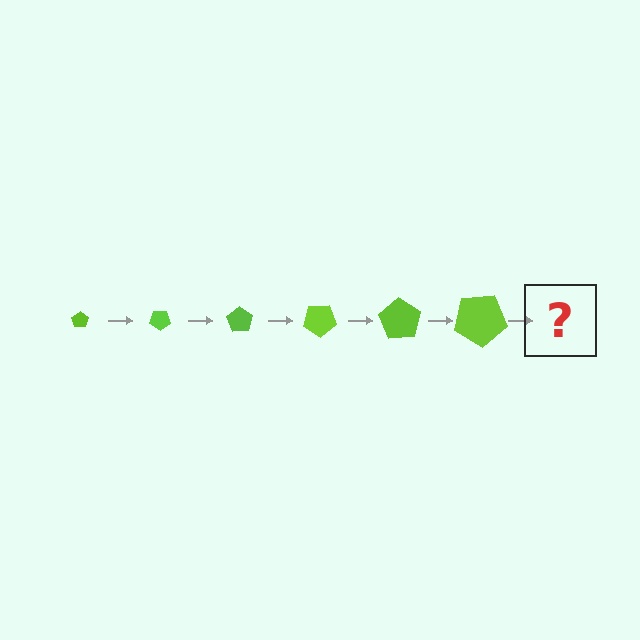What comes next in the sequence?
The next element should be a pentagon, larger than the previous one and rotated 210 degrees from the start.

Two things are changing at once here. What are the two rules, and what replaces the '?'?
The two rules are that the pentagon grows larger each step and it rotates 35 degrees each step. The '?' should be a pentagon, larger than the previous one and rotated 210 degrees from the start.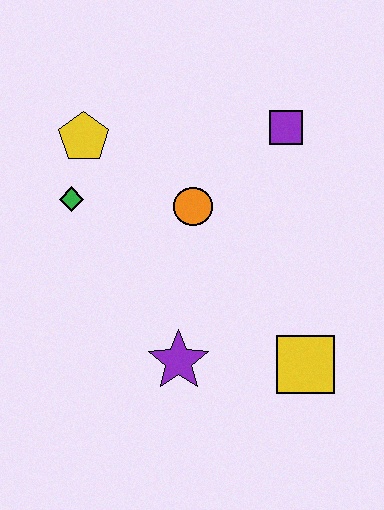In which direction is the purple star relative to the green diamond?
The purple star is below the green diamond.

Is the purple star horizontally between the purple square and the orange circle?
No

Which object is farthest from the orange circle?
The yellow square is farthest from the orange circle.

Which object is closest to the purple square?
The orange circle is closest to the purple square.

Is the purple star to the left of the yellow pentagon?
No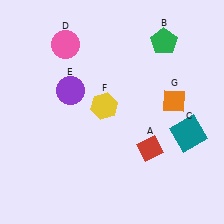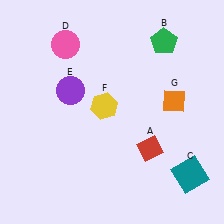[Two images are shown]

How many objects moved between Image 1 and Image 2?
1 object moved between the two images.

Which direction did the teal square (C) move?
The teal square (C) moved down.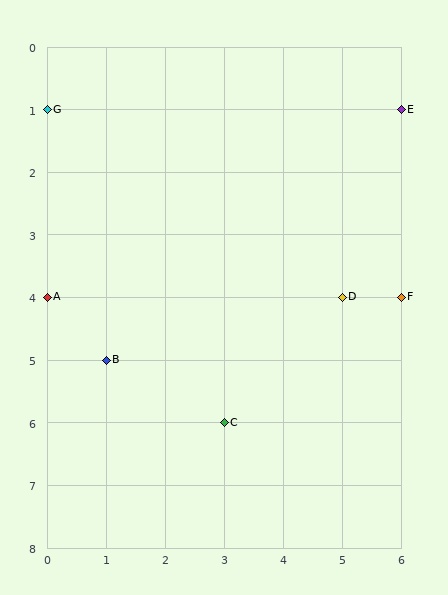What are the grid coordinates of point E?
Point E is at grid coordinates (6, 1).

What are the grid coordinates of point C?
Point C is at grid coordinates (3, 6).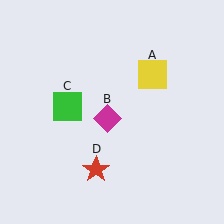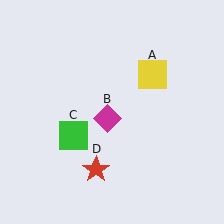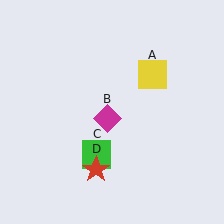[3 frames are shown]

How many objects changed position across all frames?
1 object changed position: green square (object C).